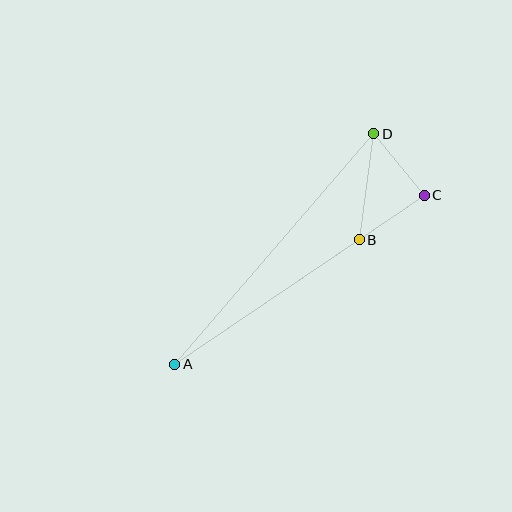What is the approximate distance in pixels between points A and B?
The distance between A and B is approximately 222 pixels.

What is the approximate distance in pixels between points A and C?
The distance between A and C is approximately 301 pixels.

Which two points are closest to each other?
Points B and C are closest to each other.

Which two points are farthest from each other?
Points A and D are farthest from each other.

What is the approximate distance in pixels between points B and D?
The distance between B and D is approximately 107 pixels.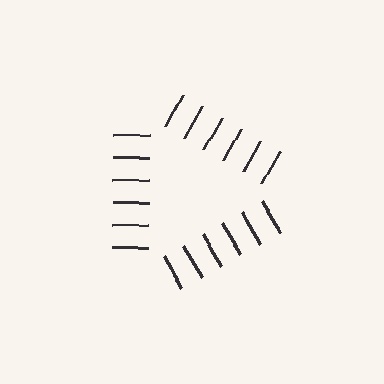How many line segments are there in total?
18 — 6 along each of the 3 edges.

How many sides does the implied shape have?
3 sides — the line-ends trace a triangle.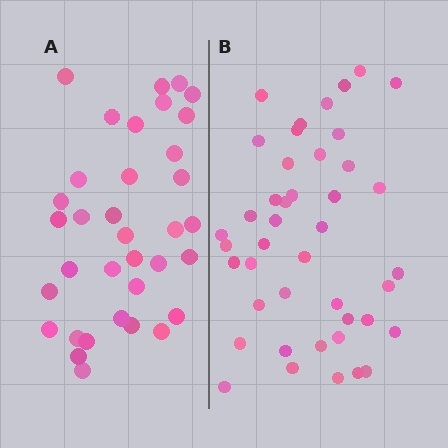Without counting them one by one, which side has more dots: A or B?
Region B (the right region) has more dots.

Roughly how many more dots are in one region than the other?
Region B has roughly 8 or so more dots than region A.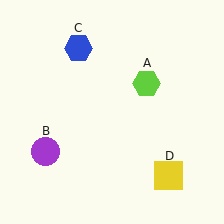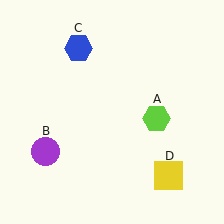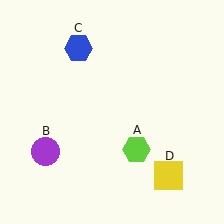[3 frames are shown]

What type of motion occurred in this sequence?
The lime hexagon (object A) rotated clockwise around the center of the scene.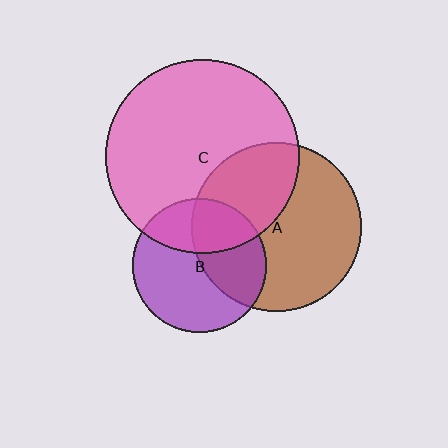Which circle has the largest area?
Circle C (pink).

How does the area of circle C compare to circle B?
Approximately 2.1 times.